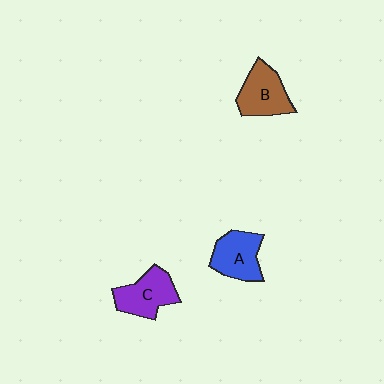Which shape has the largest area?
Shape B (brown).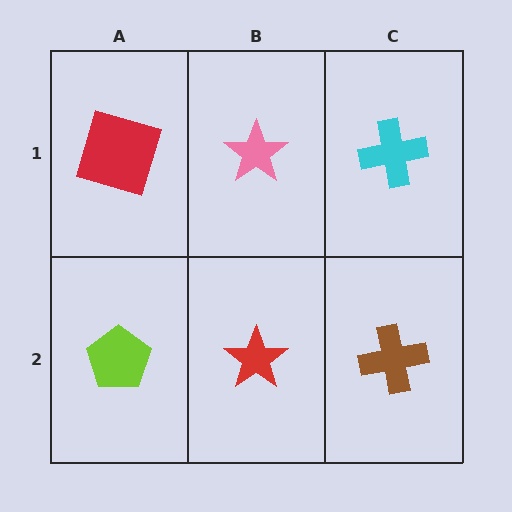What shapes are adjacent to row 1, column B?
A red star (row 2, column B), a red square (row 1, column A), a cyan cross (row 1, column C).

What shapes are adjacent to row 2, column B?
A pink star (row 1, column B), a lime pentagon (row 2, column A), a brown cross (row 2, column C).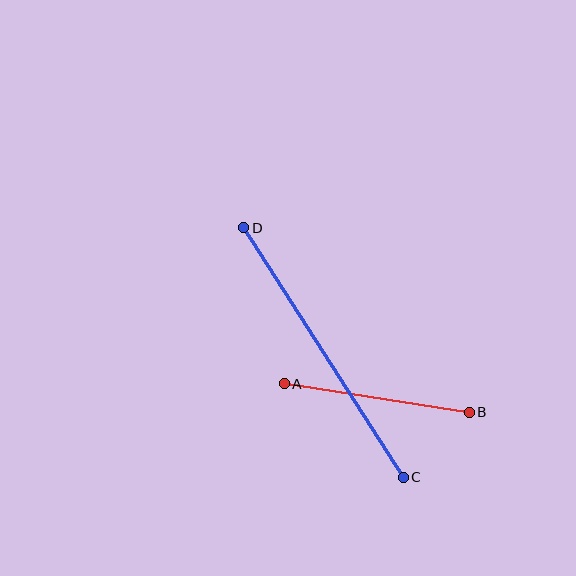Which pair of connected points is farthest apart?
Points C and D are farthest apart.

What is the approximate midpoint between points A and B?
The midpoint is at approximately (377, 398) pixels.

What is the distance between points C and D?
The distance is approximately 296 pixels.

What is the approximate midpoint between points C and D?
The midpoint is at approximately (323, 352) pixels.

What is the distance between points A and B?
The distance is approximately 187 pixels.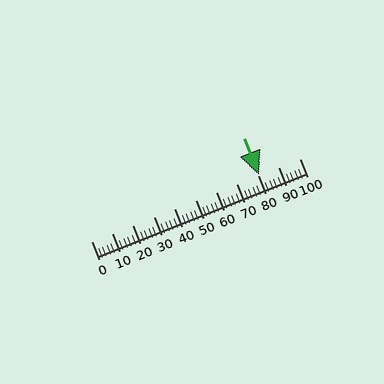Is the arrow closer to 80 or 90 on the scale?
The arrow is closer to 80.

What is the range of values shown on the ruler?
The ruler shows values from 0 to 100.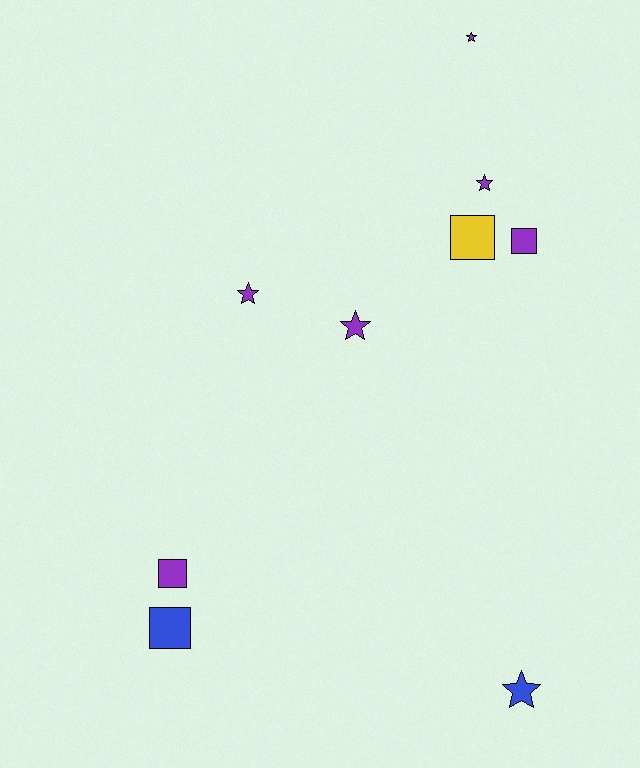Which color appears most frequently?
Purple, with 6 objects.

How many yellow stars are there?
There are no yellow stars.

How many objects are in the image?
There are 9 objects.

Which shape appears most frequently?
Star, with 5 objects.